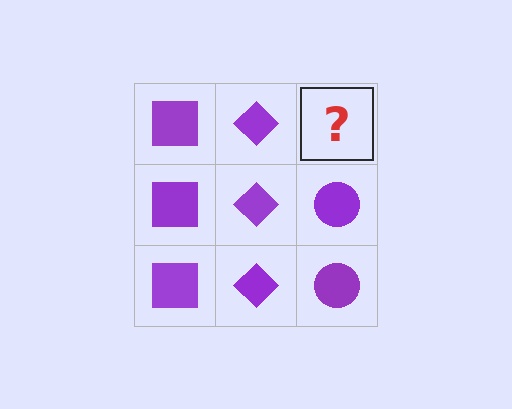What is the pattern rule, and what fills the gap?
The rule is that each column has a consistent shape. The gap should be filled with a purple circle.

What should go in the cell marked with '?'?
The missing cell should contain a purple circle.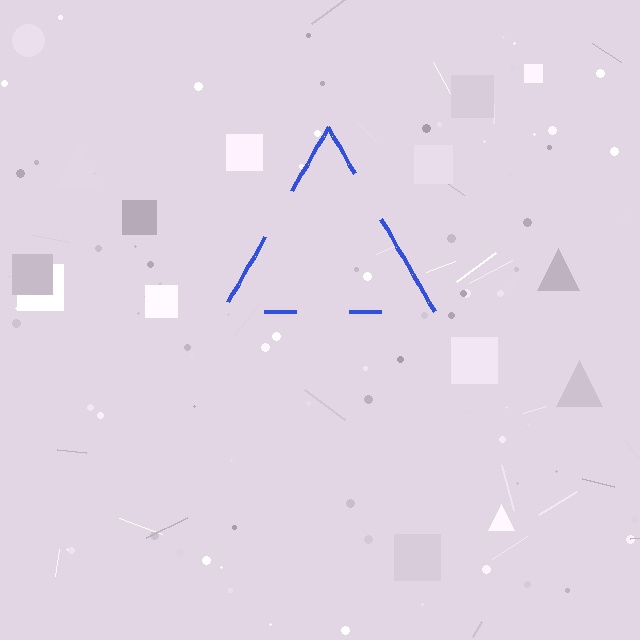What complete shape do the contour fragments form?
The contour fragments form a triangle.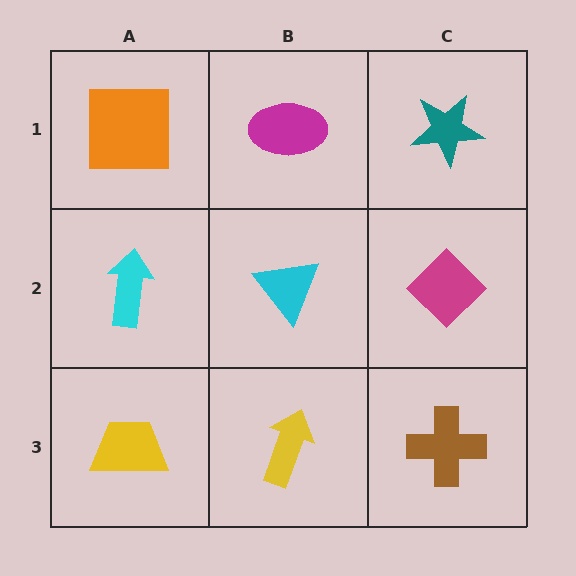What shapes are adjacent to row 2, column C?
A teal star (row 1, column C), a brown cross (row 3, column C), a cyan triangle (row 2, column B).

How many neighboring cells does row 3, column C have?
2.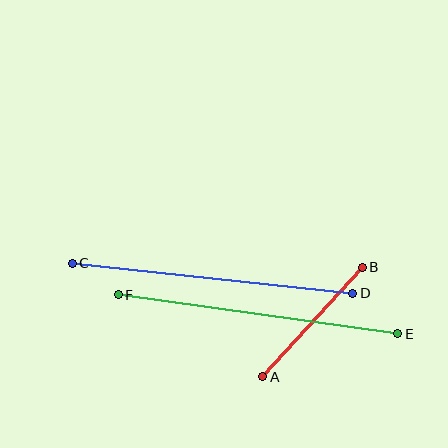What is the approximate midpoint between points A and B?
The midpoint is at approximately (312, 322) pixels.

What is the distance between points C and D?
The distance is approximately 282 pixels.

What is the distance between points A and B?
The distance is approximately 148 pixels.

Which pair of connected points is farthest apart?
Points C and D are farthest apart.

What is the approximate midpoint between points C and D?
The midpoint is at approximately (212, 278) pixels.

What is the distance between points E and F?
The distance is approximately 282 pixels.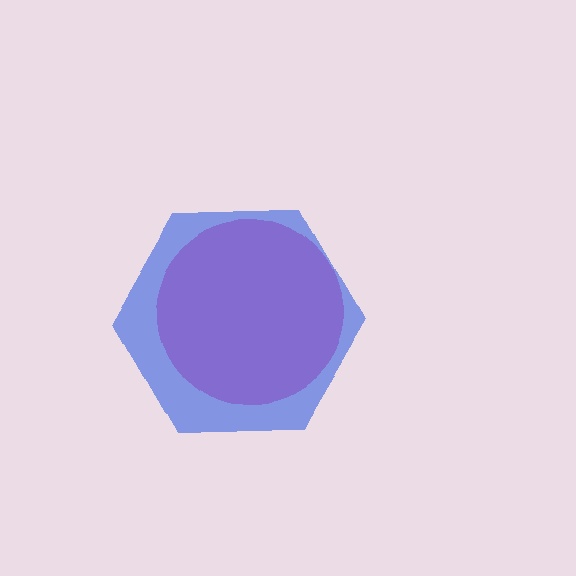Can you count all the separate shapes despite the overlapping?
Yes, there are 2 separate shapes.